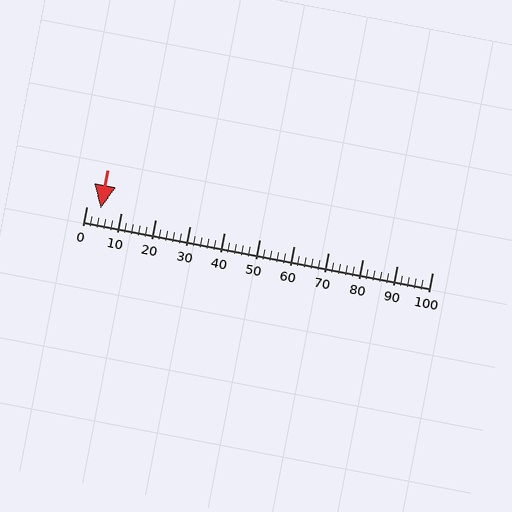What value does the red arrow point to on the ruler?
The red arrow points to approximately 4.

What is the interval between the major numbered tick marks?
The major tick marks are spaced 10 units apart.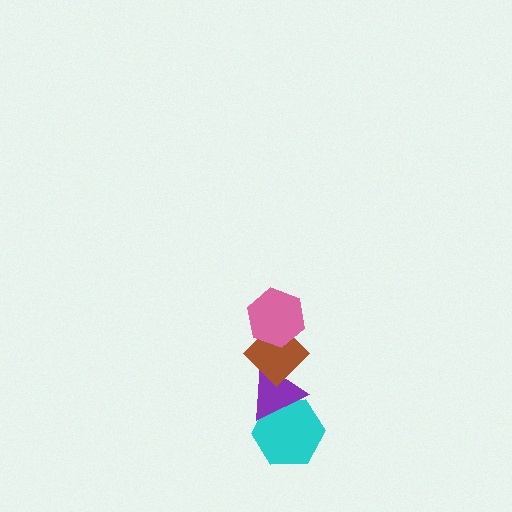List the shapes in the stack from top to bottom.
From top to bottom: the pink hexagon, the brown diamond, the purple triangle, the cyan hexagon.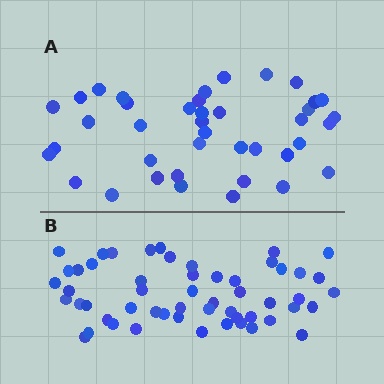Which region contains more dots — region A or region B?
Region B (the bottom region) has more dots.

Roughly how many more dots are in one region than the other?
Region B has approximately 15 more dots than region A.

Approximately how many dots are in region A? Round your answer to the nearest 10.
About 40 dots.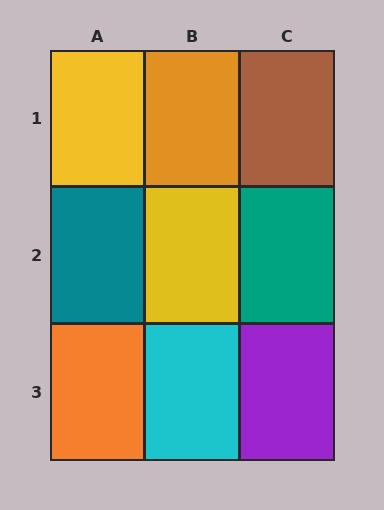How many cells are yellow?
2 cells are yellow.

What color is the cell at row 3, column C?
Purple.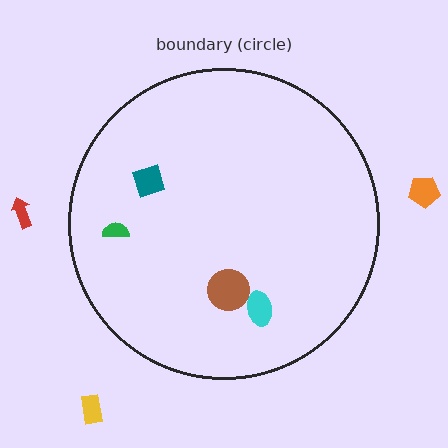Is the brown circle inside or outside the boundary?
Inside.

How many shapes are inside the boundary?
4 inside, 3 outside.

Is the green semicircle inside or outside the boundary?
Inside.